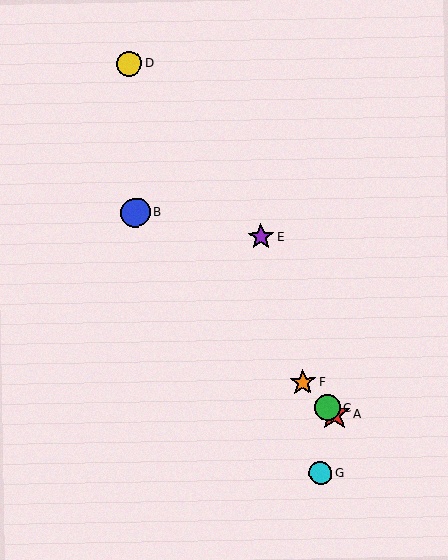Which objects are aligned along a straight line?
Objects A, B, C, F are aligned along a straight line.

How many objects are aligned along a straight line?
4 objects (A, B, C, F) are aligned along a straight line.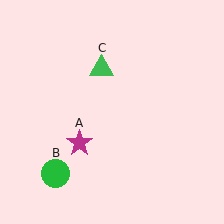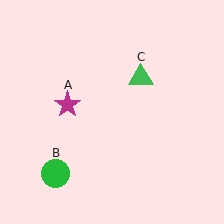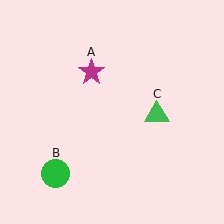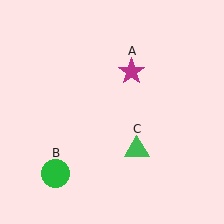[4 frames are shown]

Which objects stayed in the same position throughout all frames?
Green circle (object B) remained stationary.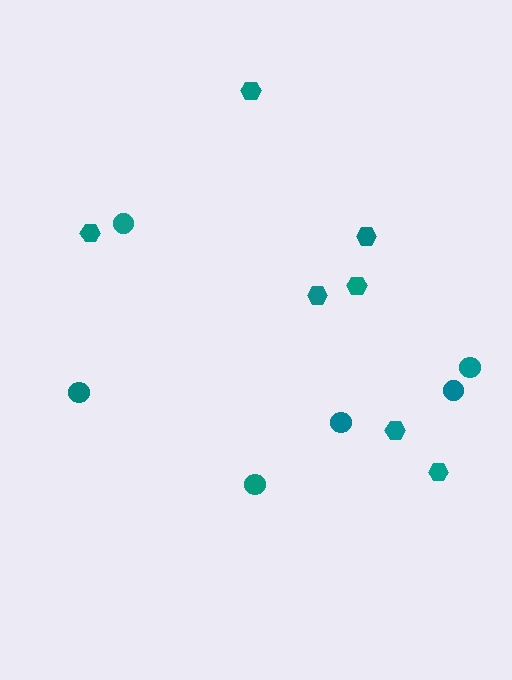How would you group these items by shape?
There are 2 groups: one group of hexagons (7) and one group of circles (6).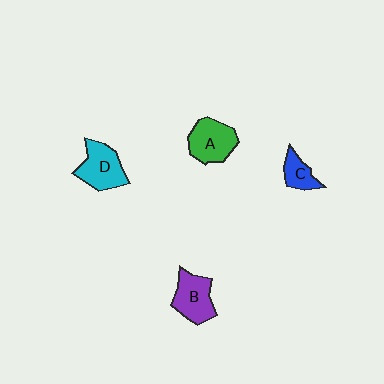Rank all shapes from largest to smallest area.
From largest to smallest: D (cyan), A (green), B (purple), C (blue).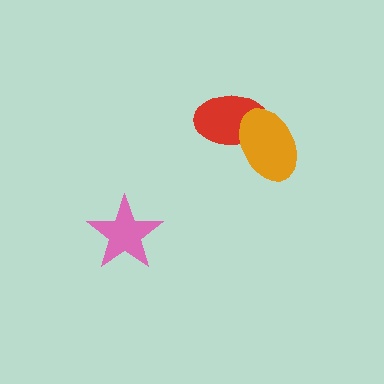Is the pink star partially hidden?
No, no other shape covers it.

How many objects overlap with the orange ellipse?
1 object overlaps with the orange ellipse.